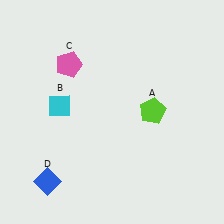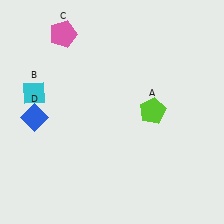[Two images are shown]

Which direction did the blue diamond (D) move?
The blue diamond (D) moved up.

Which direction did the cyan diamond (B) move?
The cyan diamond (B) moved left.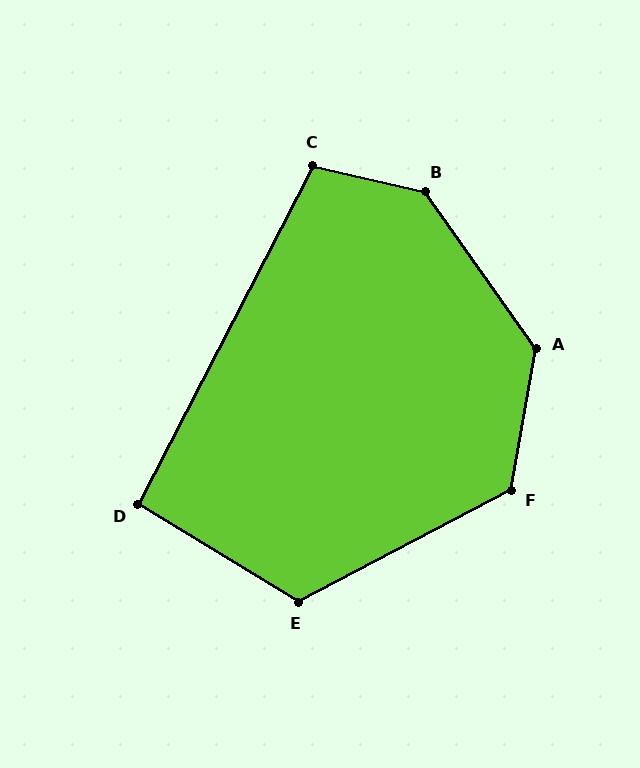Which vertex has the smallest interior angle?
D, at approximately 94 degrees.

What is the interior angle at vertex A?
Approximately 135 degrees (obtuse).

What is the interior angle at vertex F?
Approximately 127 degrees (obtuse).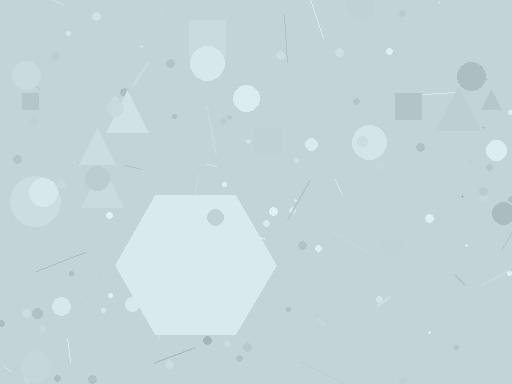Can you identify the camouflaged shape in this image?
The camouflaged shape is a hexagon.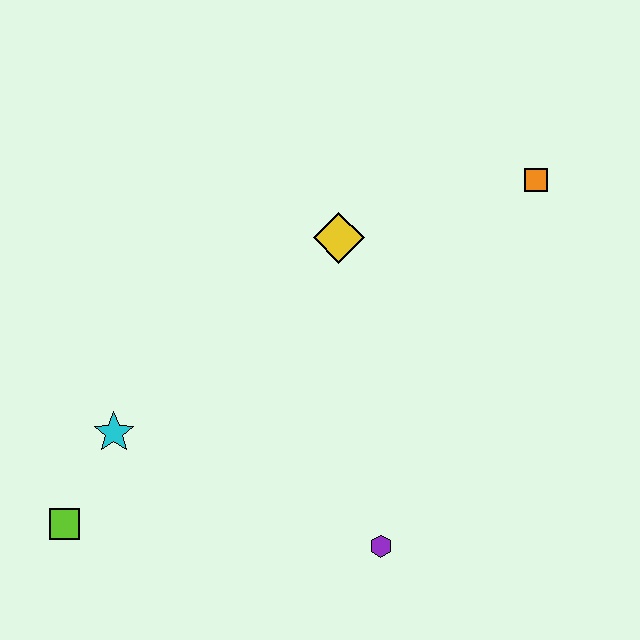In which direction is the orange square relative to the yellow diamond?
The orange square is to the right of the yellow diamond.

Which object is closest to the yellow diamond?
The orange square is closest to the yellow diamond.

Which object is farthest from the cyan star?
The orange square is farthest from the cyan star.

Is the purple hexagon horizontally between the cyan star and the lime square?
No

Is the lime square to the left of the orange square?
Yes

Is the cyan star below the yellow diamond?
Yes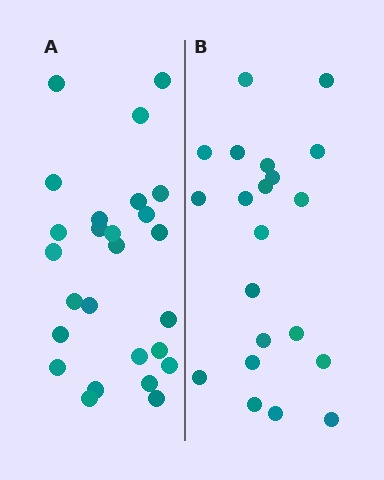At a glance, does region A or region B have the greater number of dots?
Region A (the left region) has more dots.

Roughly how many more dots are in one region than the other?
Region A has about 5 more dots than region B.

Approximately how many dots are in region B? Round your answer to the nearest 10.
About 20 dots. (The exact count is 21, which rounds to 20.)